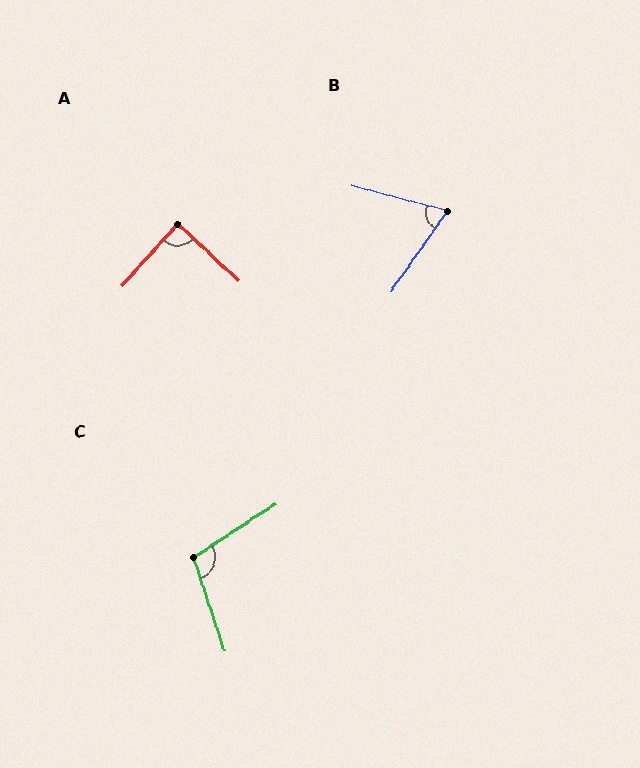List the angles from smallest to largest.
B (70°), A (89°), C (105°).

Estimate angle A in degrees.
Approximately 89 degrees.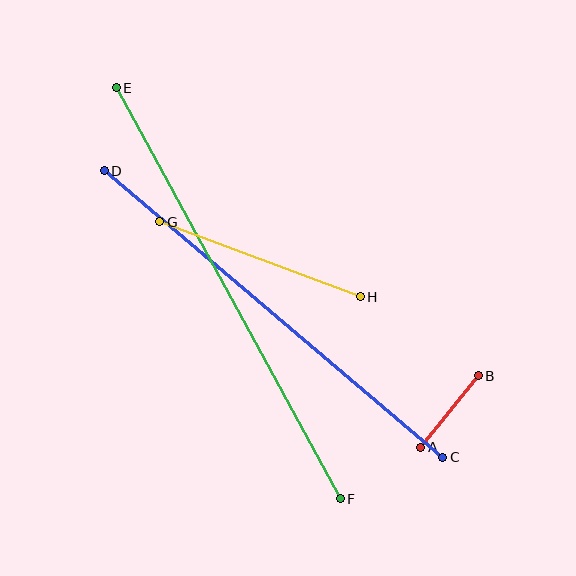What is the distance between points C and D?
The distance is approximately 443 pixels.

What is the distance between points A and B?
The distance is approximately 92 pixels.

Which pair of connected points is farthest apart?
Points E and F are farthest apart.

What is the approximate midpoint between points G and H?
The midpoint is at approximately (260, 259) pixels.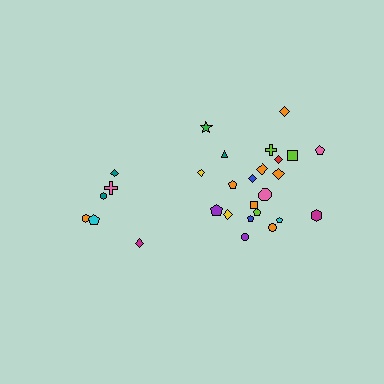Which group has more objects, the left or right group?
The right group.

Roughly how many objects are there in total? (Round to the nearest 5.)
Roughly 30 objects in total.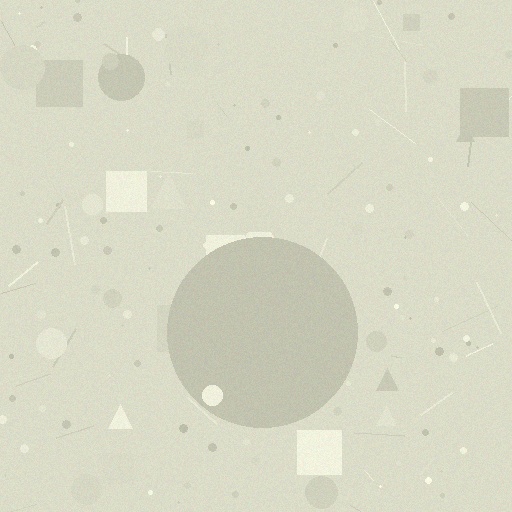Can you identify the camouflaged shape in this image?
The camouflaged shape is a circle.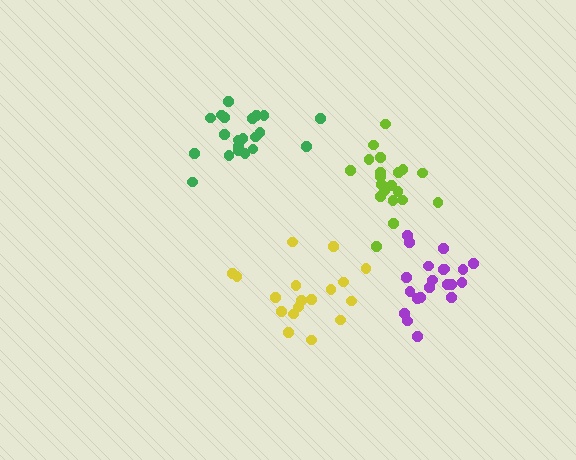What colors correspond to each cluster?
The clusters are colored: purple, green, yellow, lime.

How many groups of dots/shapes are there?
There are 4 groups.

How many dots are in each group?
Group 1: 21 dots, Group 2: 21 dots, Group 3: 18 dots, Group 4: 20 dots (80 total).